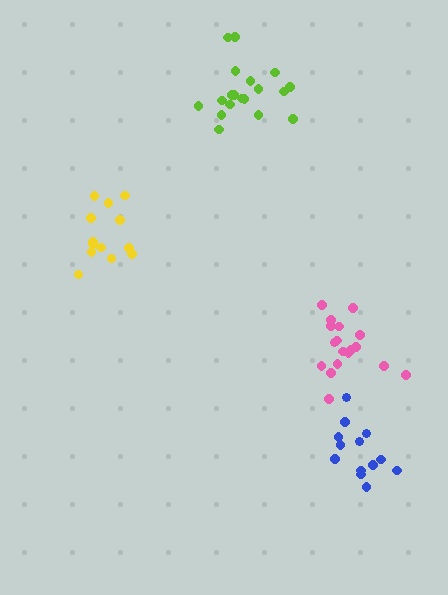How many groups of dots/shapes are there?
There are 4 groups.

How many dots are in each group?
Group 1: 19 dots, Group 2: 13 dots, Group 3: 13 dots, Group 4: 18 dots (63 total).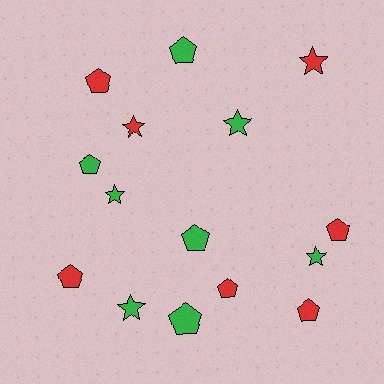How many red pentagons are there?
There are 5 red pentagons.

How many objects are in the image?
There are 15 objects.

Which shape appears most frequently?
Pentagon, with 9 objects.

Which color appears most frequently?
Green, with 8 objects.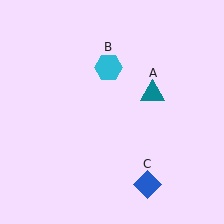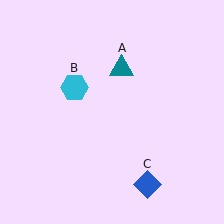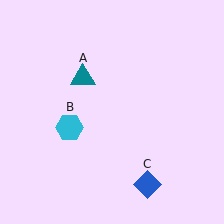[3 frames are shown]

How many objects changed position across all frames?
2 objects changed position: teal triangle (object A), cyan hexagon (object B).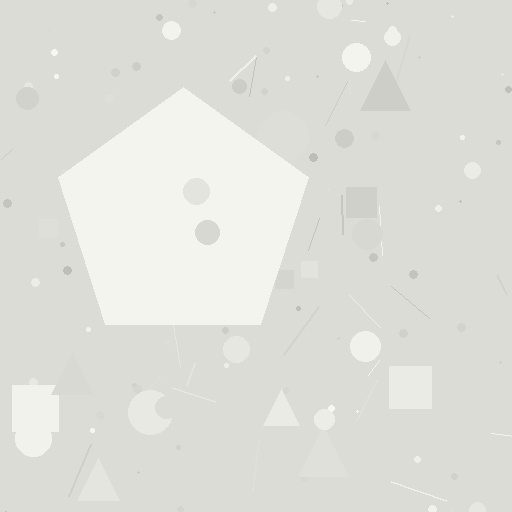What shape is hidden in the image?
A pentagon is hidden in the image.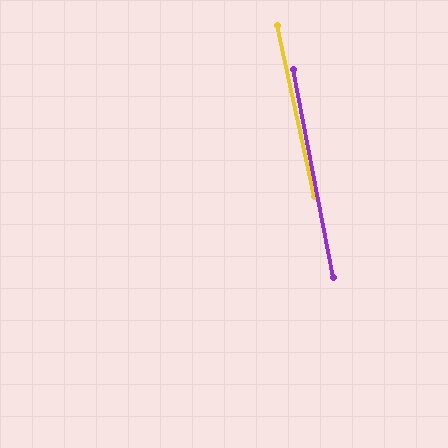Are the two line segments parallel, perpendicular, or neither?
Parallel — their directions differ by only 1.5°.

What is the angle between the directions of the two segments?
Approximately 1 degree.